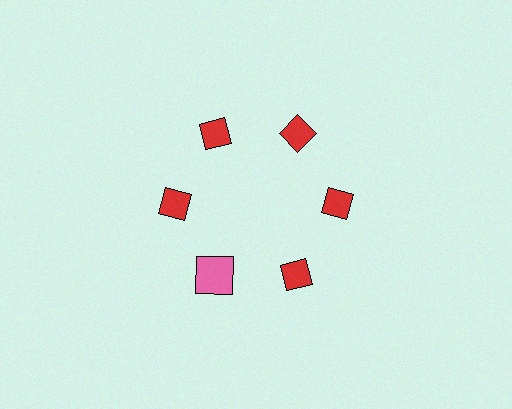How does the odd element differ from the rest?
It differs in both color (pink instead of red) and shape (square instead of diamond).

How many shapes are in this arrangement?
There are 6 shapes arranged in a ring pattern.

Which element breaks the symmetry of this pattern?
The pink square at roughly the 7 o'clock position breaks the symmetry. All other shapes are red diamonds.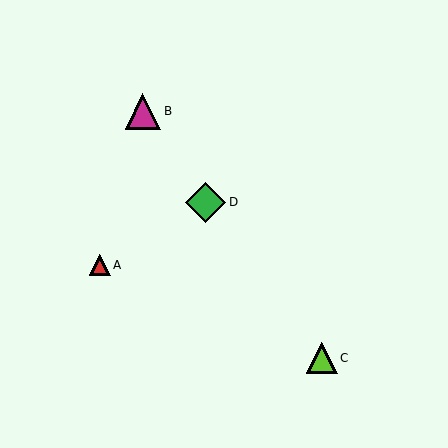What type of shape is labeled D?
Shape D is a green diamond.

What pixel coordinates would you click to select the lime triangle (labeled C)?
Click at (322, 358) to select the lime triangle C.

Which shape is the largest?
The green diamond (labeled D) is the largest.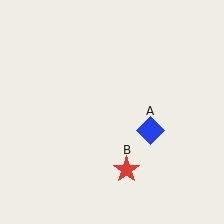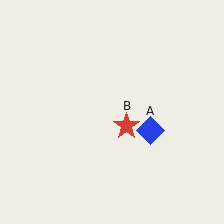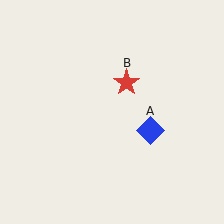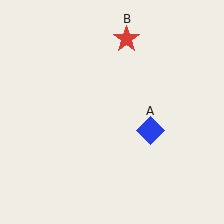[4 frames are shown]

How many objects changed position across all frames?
1 object changed position: red star (object B).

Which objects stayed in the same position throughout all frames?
Blue diamond (object A) remained stationary.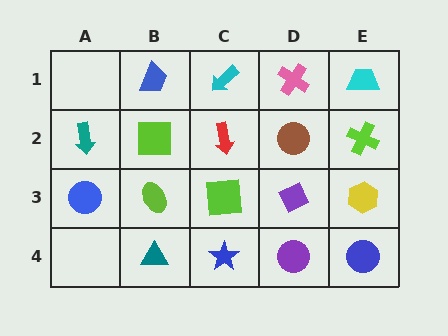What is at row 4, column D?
A purple circle.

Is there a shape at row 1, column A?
No, that cell is empty.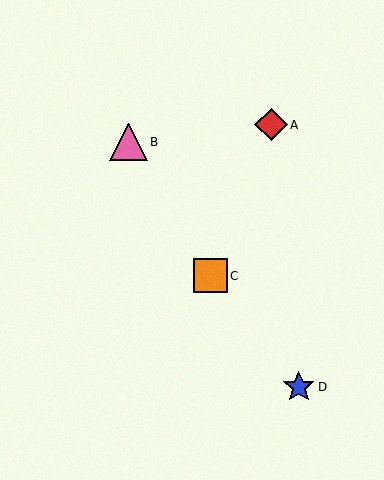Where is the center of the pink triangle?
The center of the pink triangle is at (129, 142).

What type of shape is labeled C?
Shape C is an orange square.